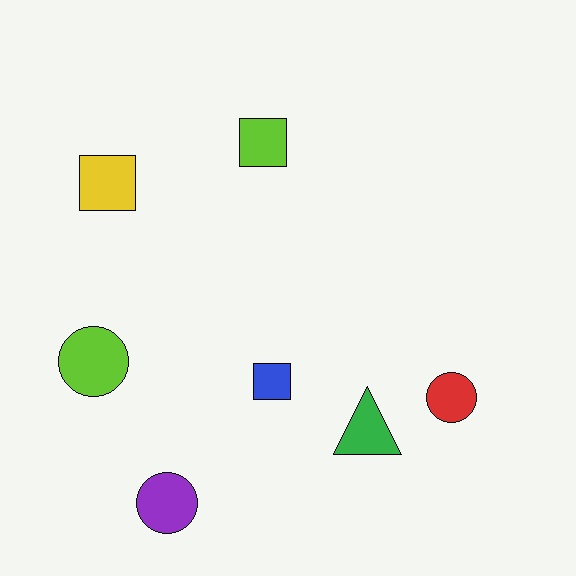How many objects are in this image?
There are 7 objects.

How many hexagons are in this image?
There are no hexagons.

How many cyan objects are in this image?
There are no cyan objects.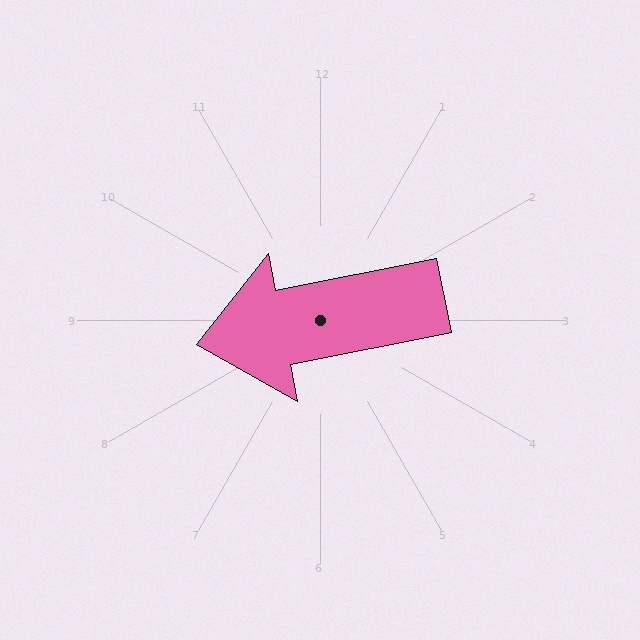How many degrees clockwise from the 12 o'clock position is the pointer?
Approximately 259 degrees.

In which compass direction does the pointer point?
West.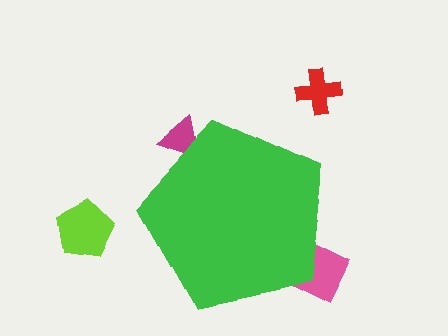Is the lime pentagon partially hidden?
No, the lime pentagon is fully visible.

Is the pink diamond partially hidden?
Yes, the pink diamond is partially hidden behind the green pentagon.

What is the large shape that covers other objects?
A green pentagon.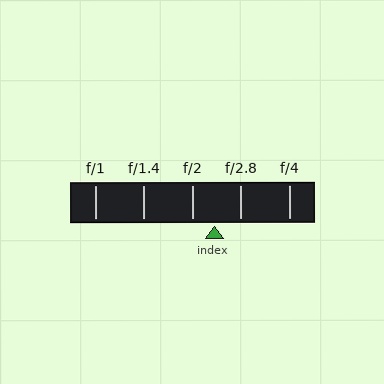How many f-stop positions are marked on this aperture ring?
There are 5 f-stop positions marked.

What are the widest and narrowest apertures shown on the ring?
The widest aperture shown is f/1 and the narrowest is f/4.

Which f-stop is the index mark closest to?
The index mark is closest to f/2.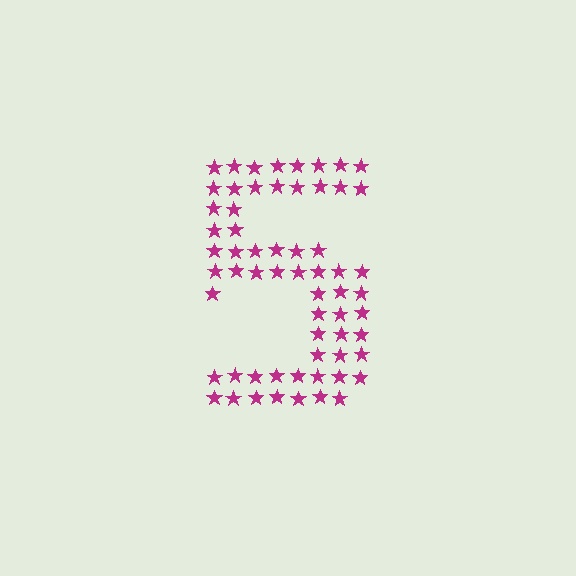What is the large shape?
The large shape is the digit 5.